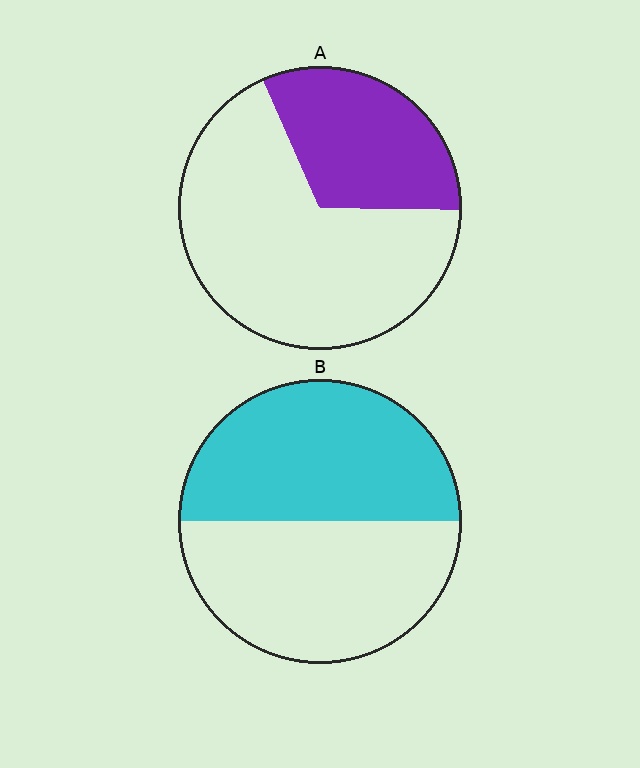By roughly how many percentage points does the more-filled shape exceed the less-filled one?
By roughly 20 percentage points (B over A).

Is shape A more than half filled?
No.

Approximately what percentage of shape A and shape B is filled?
A is approximately 30% and B is approximately 50%.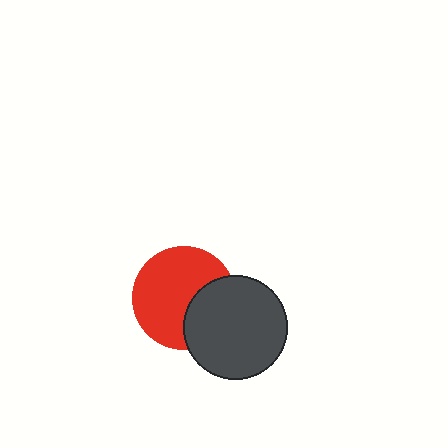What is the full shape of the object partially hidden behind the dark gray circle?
The partially hidden object is a red circle.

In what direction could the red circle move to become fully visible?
The red circle could move left. That would shift it out from behind the dark gray circle entirely.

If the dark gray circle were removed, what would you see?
You would see the complete red circle.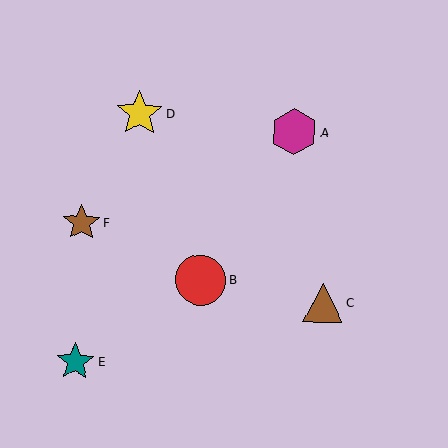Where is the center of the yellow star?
The center of the yellow star is at (139, 113).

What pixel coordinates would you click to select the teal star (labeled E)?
Click at (76, 361) to select the teal star E.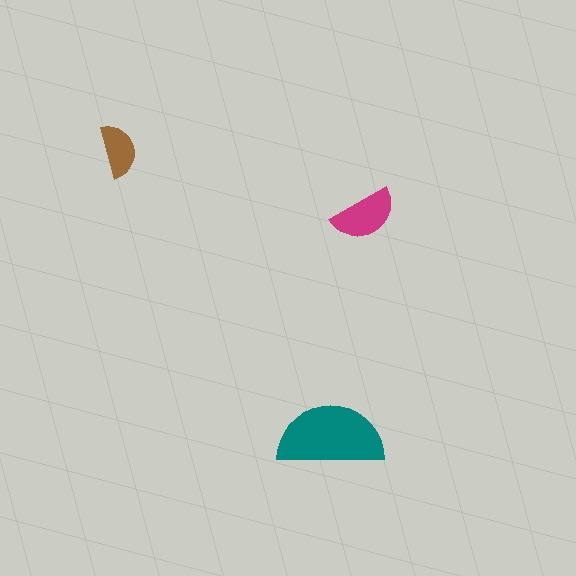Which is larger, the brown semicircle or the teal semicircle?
The teal one.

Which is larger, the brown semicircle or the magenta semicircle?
The magenta one.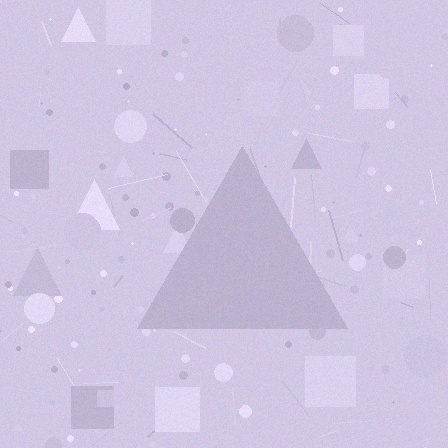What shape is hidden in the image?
A triangle is hidden in the image.